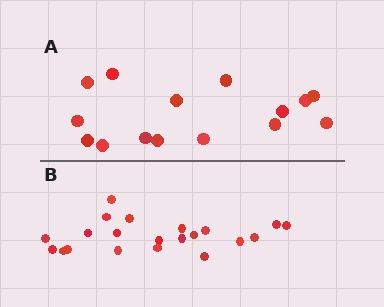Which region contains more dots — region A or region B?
Region B (the bottom region) has more dots.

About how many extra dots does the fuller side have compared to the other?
Region B has about 6 more dots than region A.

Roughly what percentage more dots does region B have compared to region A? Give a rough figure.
About 40% more.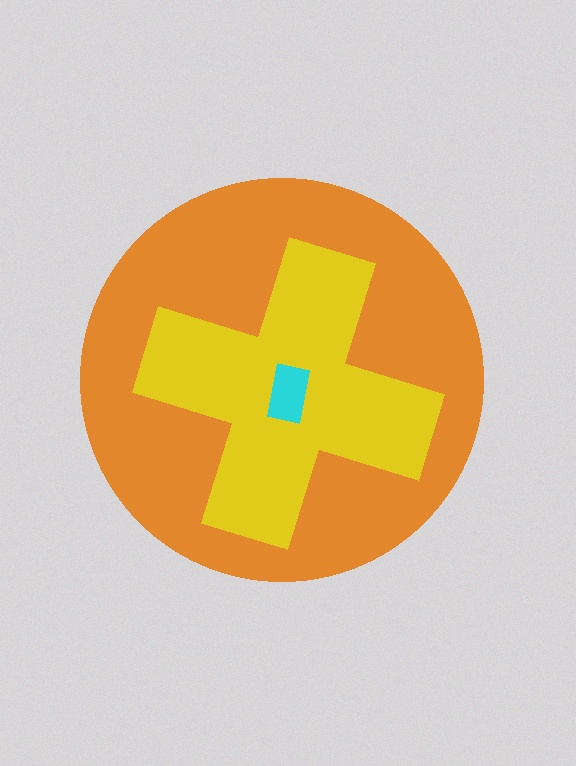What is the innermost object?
The cyan rectangle.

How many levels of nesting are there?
3.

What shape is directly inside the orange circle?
The yellow cross.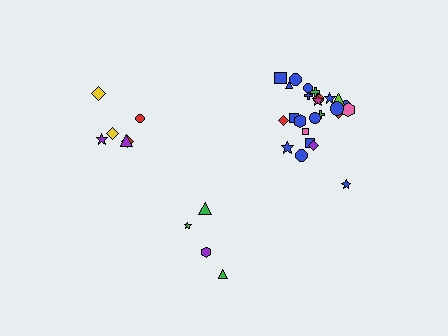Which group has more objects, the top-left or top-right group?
The top-right group.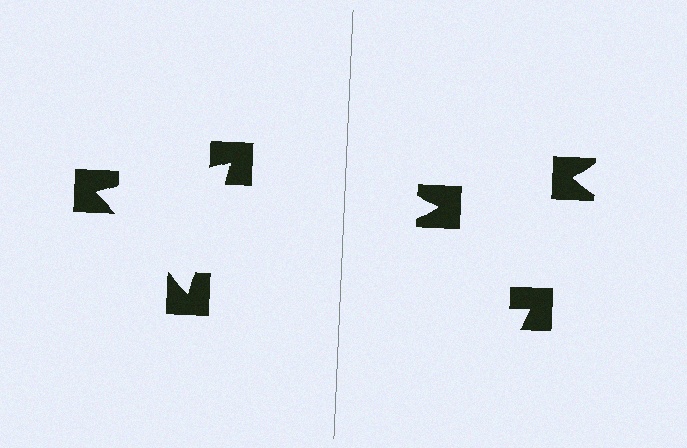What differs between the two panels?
The notched squares are positioned identically on both sides; only the wedge orientations differ. On the left they align to a triangle; on the right they are misaligned.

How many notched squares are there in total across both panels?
6 — 3 on each side.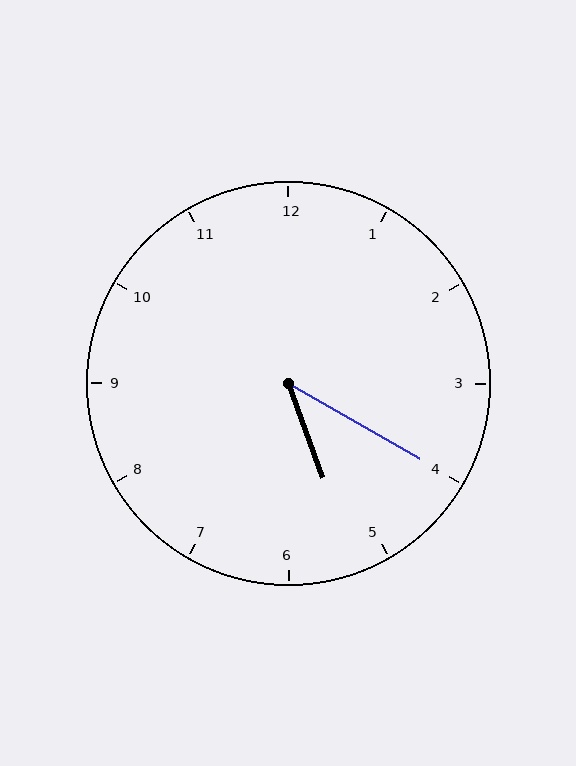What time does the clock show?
5:20.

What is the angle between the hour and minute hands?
Approximately 40 degrees.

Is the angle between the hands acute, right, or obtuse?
It is acute.